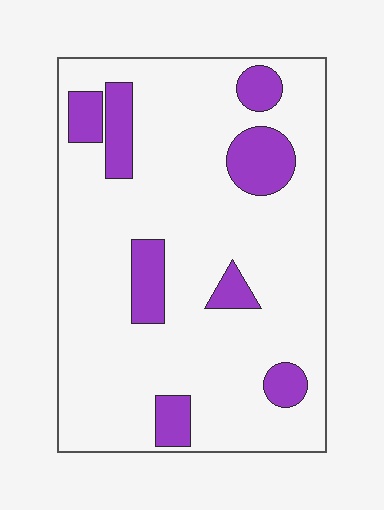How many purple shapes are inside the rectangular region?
8.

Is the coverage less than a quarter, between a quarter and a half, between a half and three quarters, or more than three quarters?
Less than a quarter.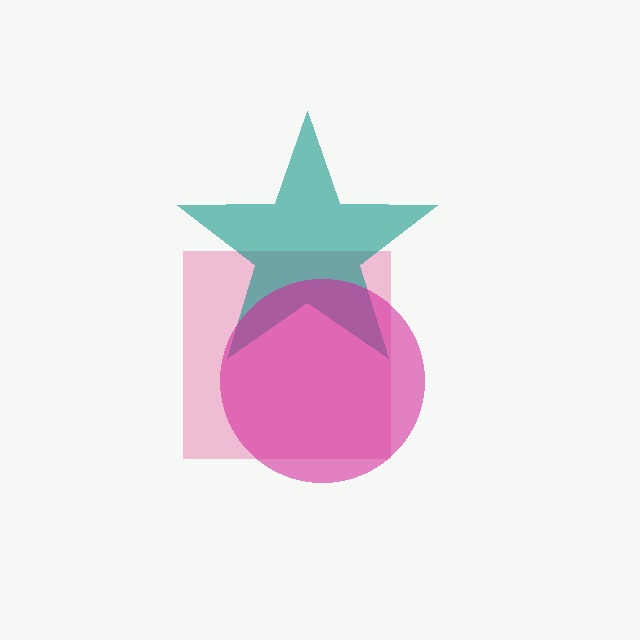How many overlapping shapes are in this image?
There are 3 overlapping shapes in the image.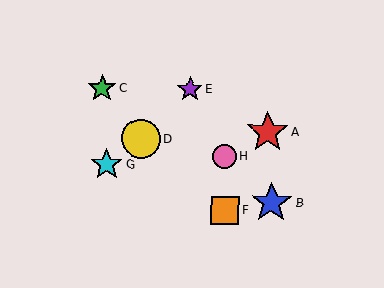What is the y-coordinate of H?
Object H is at y≈157.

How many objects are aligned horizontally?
2 objects (C, E) are aligned horizontally.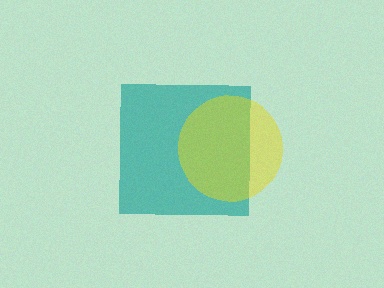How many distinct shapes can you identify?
There are 2 distinct shapes: a teal square, a yellow circle.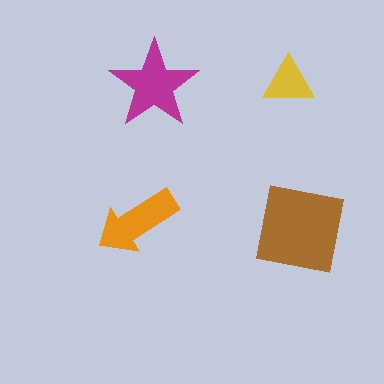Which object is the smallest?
The yellow triangle.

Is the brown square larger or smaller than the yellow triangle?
Larger.